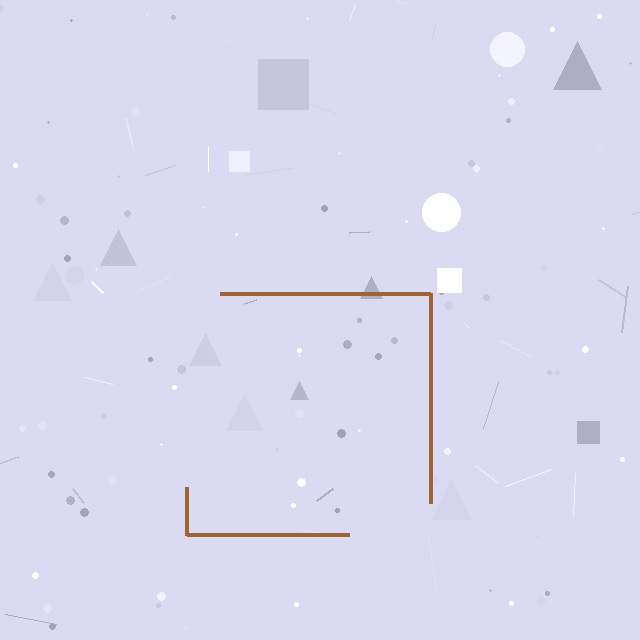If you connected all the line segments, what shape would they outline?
They would outline a square.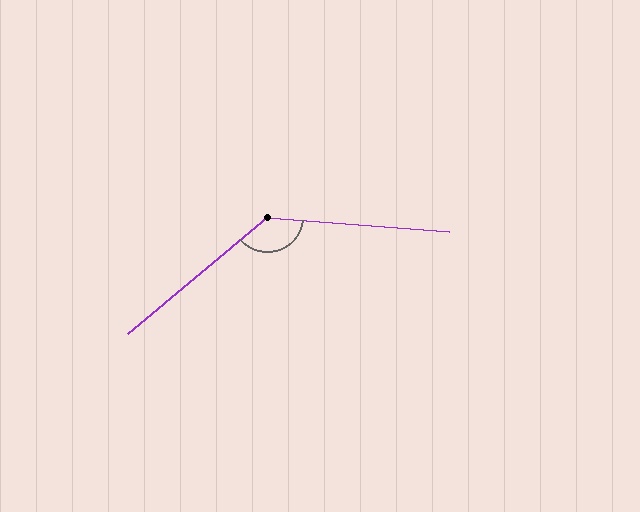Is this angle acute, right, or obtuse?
It is obtuse.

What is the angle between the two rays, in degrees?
Approximately 136 degrees.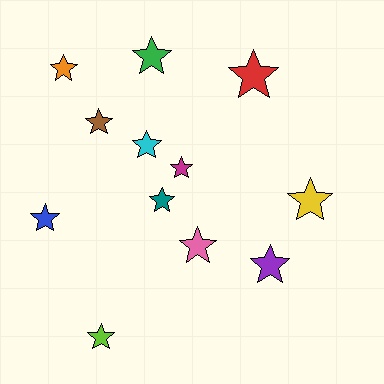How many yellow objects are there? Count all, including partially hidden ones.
There is 1 yellow object.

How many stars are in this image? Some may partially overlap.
There are 12 stars.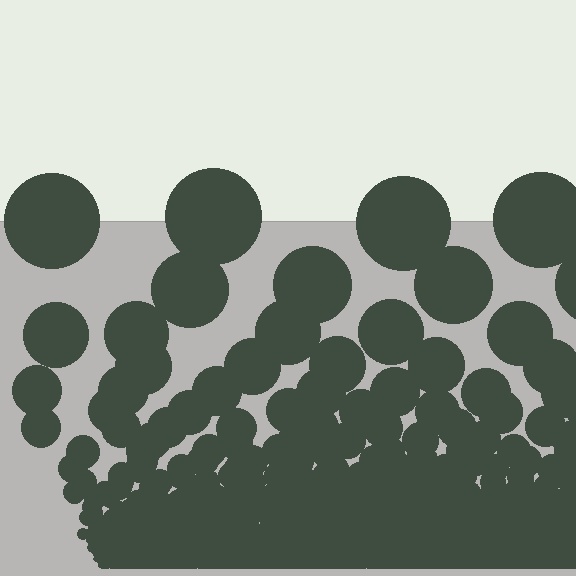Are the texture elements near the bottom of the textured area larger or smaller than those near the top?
Smaller. The gradient is inverted — elements near the bottom are smaller and denser.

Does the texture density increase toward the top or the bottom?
Density increases toward the bottom.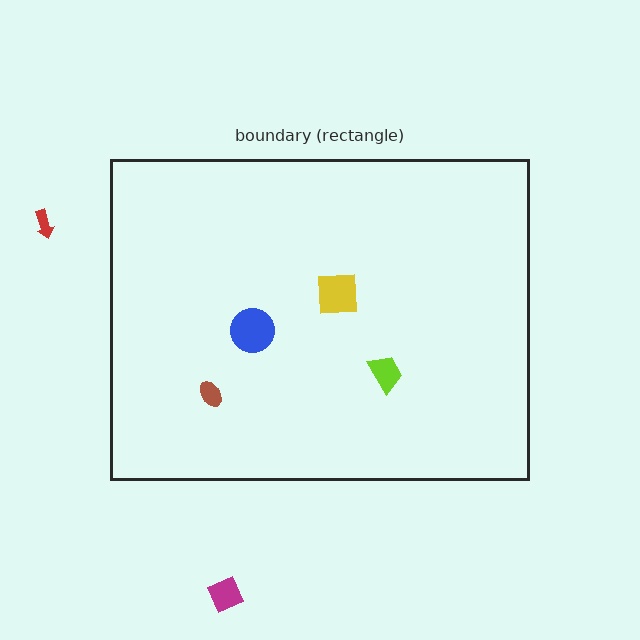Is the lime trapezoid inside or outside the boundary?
Inside.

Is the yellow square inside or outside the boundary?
Inside.